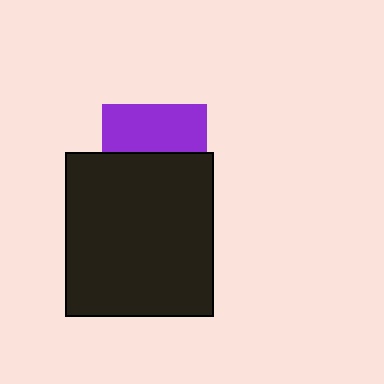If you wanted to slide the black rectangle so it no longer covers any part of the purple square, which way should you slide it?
Slide it down — that is the most direct way to separate the two shapes.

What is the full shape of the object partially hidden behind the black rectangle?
The partially hidden object is a purple square.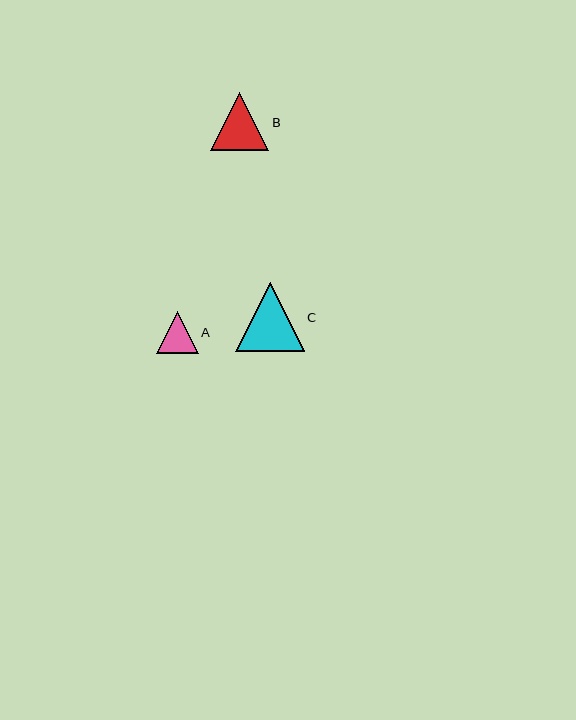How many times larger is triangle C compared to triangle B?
Triangle C is approximately 1.2 times the size of triangle B.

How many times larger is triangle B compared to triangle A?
Triangle B is approximately 1.4 times the size of triangle A.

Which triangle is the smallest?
Triangle A is the smallest with a size of approximately 42 pixels.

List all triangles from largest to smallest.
From largest to smallest: C, B, A.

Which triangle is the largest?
Triangle C is the largest with a size of approximately 69 pixels.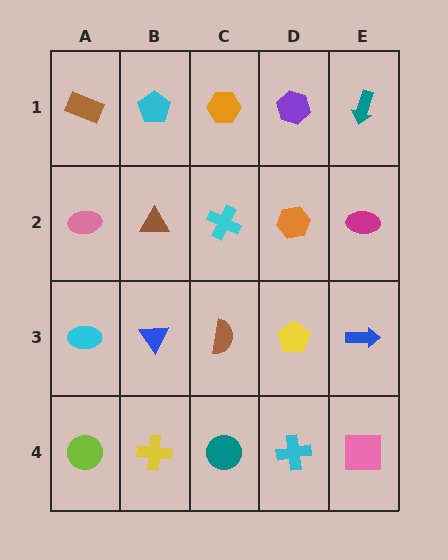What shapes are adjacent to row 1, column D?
An orange hexagon (row 2, column D), an orange hexagon (row 1, column C), a teal arrow (row 1, column E).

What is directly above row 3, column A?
A pink ellipse.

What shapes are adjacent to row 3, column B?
A brown triangle (row 2, column B), a yellow cross (row 4, column B), a cyan ellipse (row 3, column A), a brown semicircle (row 3, column C).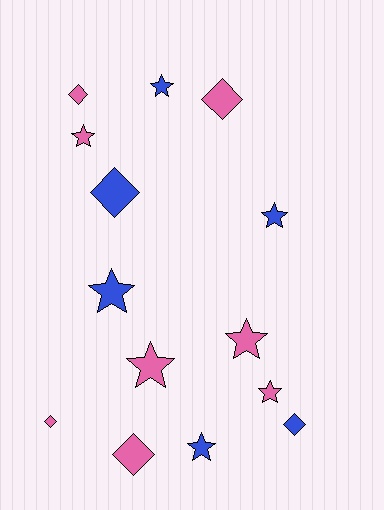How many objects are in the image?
There are 14 objects.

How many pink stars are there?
There are 4 pink stars.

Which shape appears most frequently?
Star, with 8 objects.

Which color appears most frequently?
Pink, with 8 objects.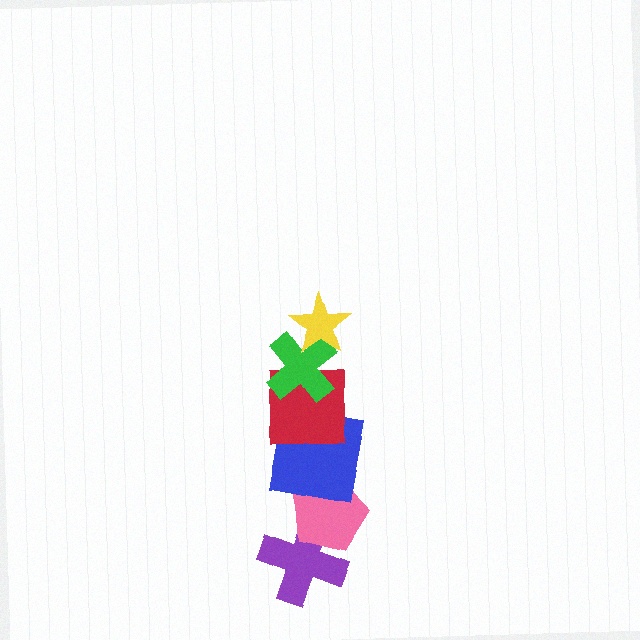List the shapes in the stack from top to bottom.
From top to bottom: the yellow star, the green cross, the red square, the blue square, the pink pentagon, the purple cross.